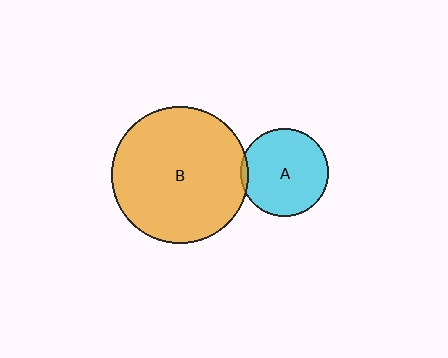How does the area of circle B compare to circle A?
Approximately 2.4 times.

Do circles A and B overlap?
Yes.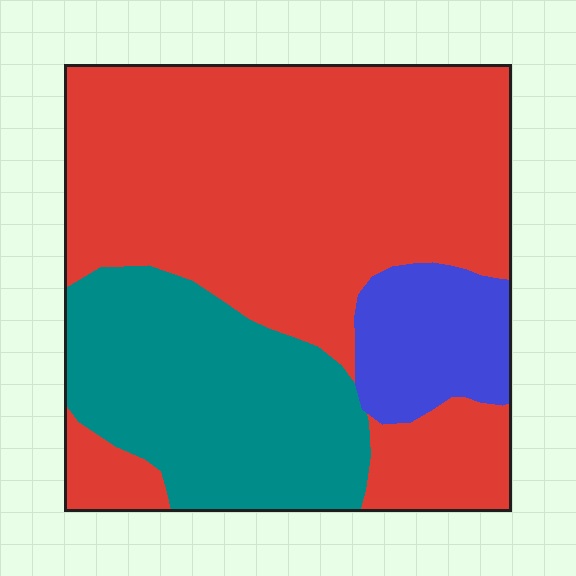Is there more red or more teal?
Red.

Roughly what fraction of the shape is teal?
Teal takes up between a sixth and a third of the shape.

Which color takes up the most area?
Red, at roughly 60%.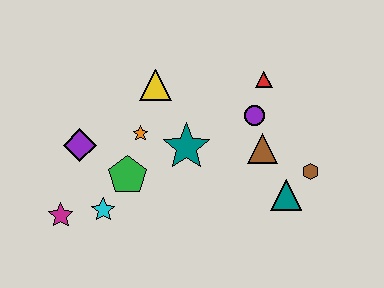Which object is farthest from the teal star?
The magenta star is farthest from the teal star.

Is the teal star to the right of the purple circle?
No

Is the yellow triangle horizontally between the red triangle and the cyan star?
Yes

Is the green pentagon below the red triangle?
Yes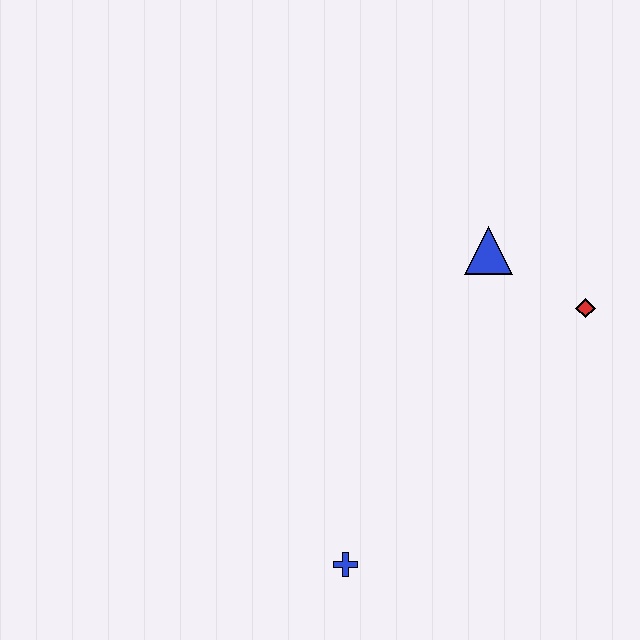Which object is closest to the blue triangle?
The red diamond is closest to the blue triangle.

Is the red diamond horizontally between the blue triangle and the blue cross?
No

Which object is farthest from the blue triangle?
The blue cross is farthest from the blue triangle.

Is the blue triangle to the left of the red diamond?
Yes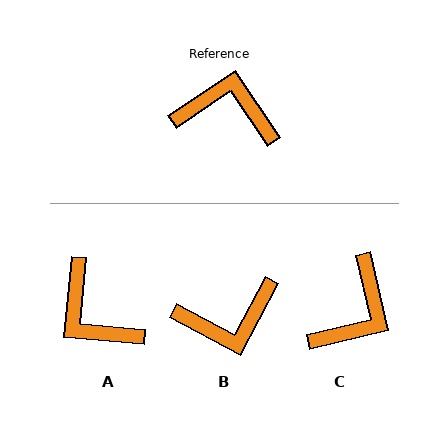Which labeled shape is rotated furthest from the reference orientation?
B, about 152 degrees away.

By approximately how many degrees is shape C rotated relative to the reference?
Approximately 111 degrees clockwise.